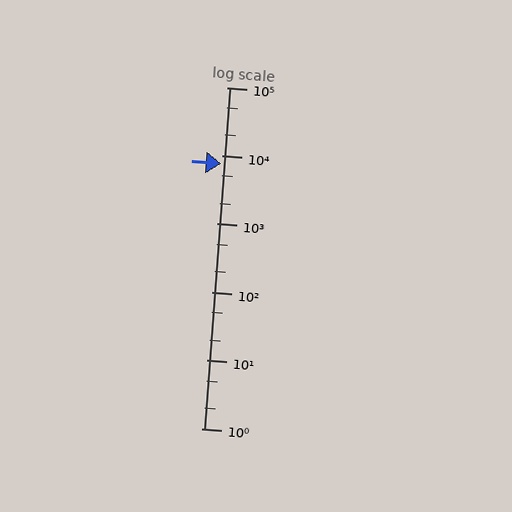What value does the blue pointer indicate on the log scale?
The pointer indicates approximately 7700.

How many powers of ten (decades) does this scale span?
The scale spans 5 decades, from 1 to 100000.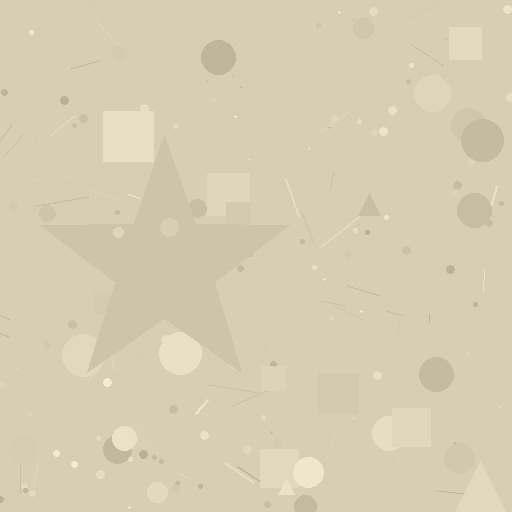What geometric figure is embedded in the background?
A star is embedded in the background.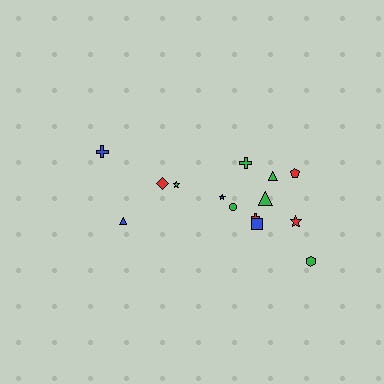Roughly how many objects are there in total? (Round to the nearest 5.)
Roughly 15 objects in total.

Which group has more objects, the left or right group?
The right group.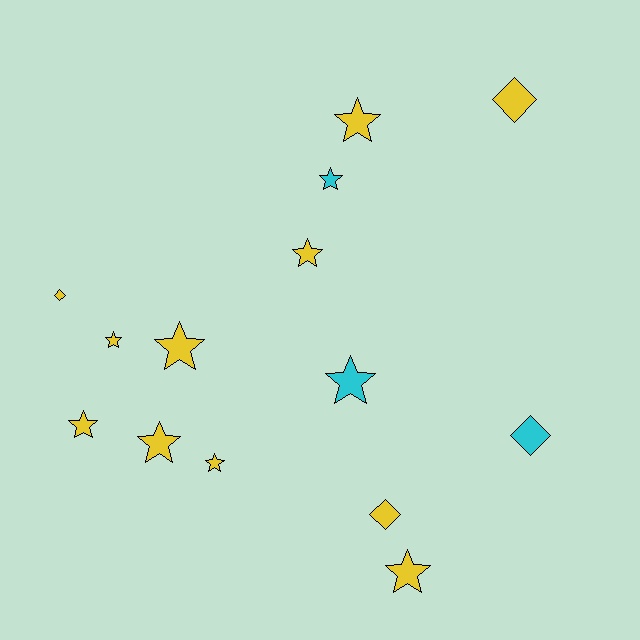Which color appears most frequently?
Yellow, with 11 objects.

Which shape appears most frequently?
Star, with 10 objects.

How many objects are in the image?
There are 14 objects.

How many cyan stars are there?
There are 2 cyan stars.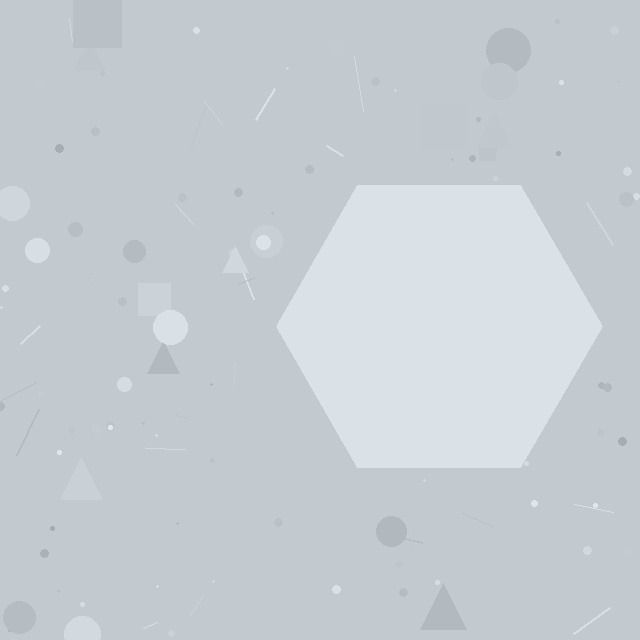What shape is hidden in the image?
A hexagon is hidden in the image.